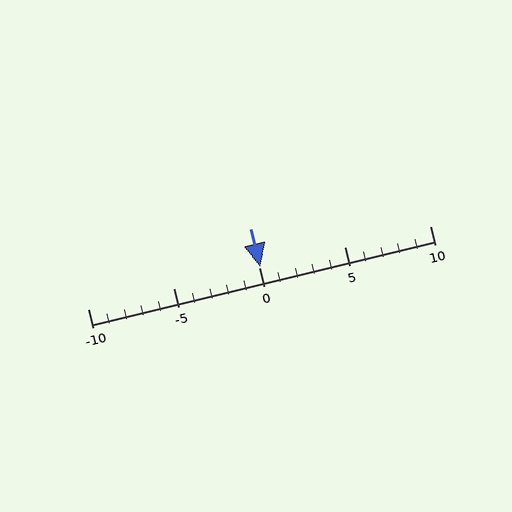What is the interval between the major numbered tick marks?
The major tick marks are spaced 5 units apart.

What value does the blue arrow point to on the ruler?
The blue arrow points to approximately 0.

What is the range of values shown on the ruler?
The ruler shows values from -10 to 10.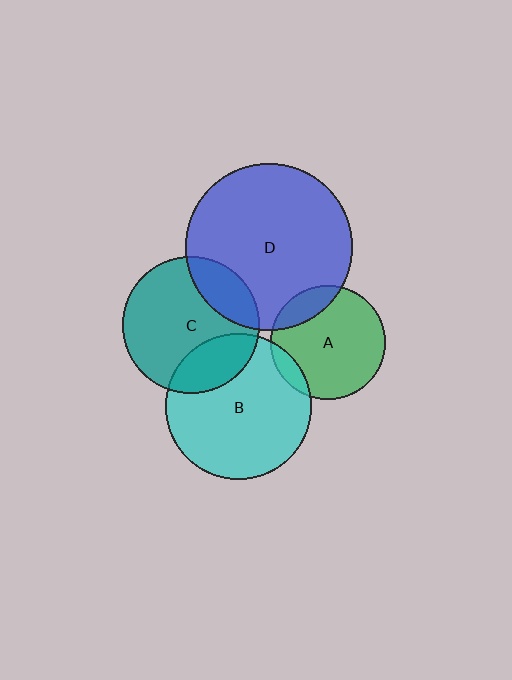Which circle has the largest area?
Circle D (blue).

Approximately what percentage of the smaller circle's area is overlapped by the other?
Approximately 10%.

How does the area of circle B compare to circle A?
Approximately 1.6 times.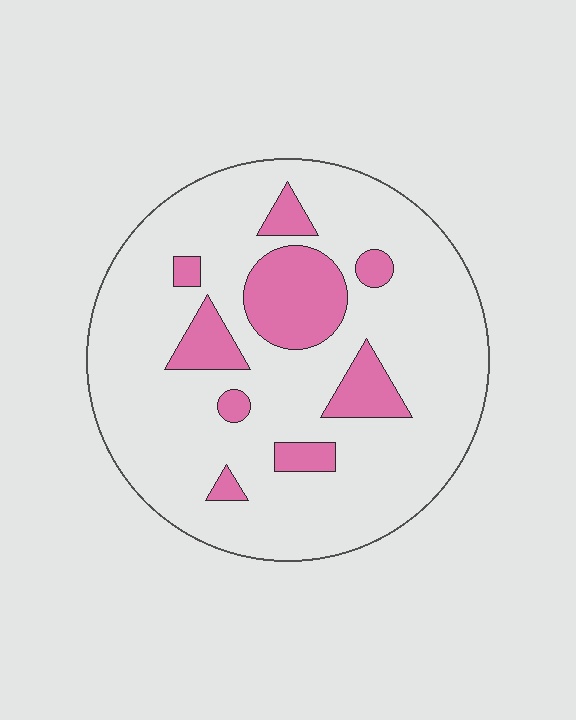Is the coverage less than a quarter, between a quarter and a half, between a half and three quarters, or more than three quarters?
Less than a quarter.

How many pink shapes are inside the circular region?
9.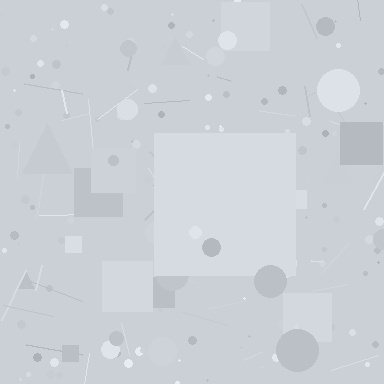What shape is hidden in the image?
A square is hidden in the image.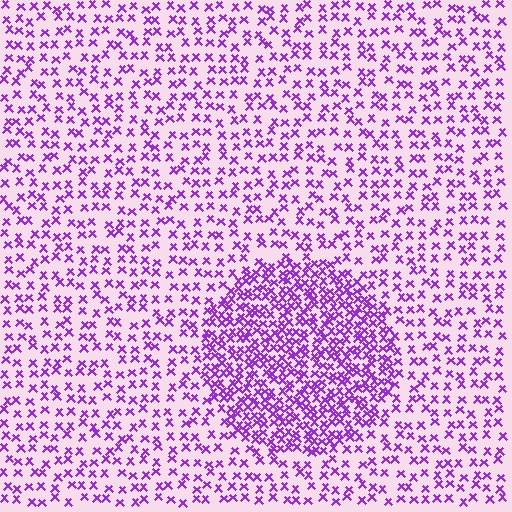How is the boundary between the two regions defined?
The boundary is defined by a change in element density (approximately 2.3x ratio). All elements are the same color, size, and shape.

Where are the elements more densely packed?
The elements are more densely packed inside the circle boundary.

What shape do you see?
I see a circle.